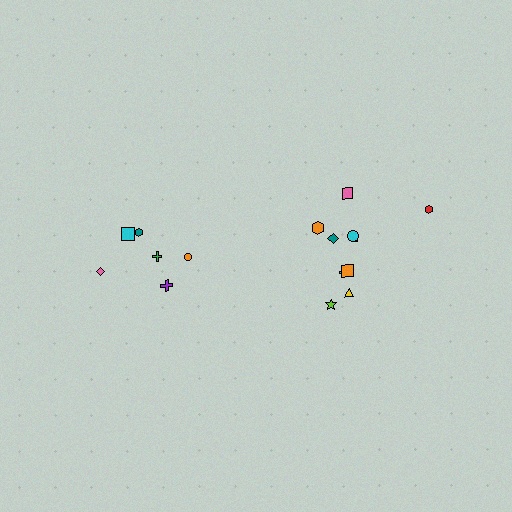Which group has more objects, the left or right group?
The right group.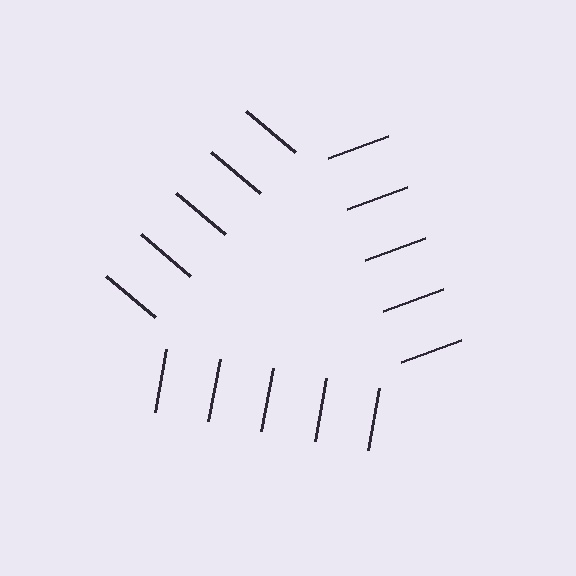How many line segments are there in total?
15 — 5 along each of the 3 edges.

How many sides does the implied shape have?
3 sides — the line-ends trace a triangle.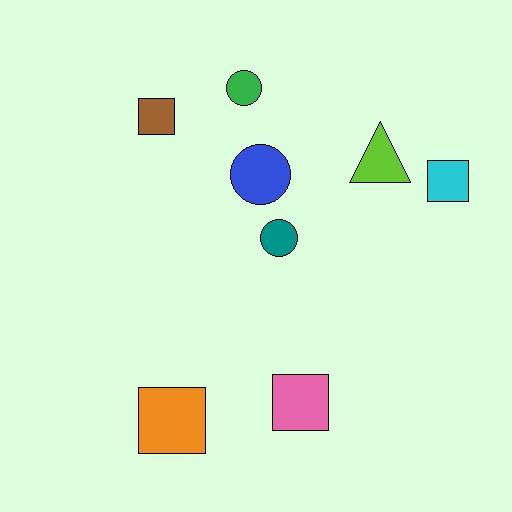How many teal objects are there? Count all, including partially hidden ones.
There is 1 teal object.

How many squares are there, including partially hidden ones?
There are 4 squares.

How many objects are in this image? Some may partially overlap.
There are 8 objects.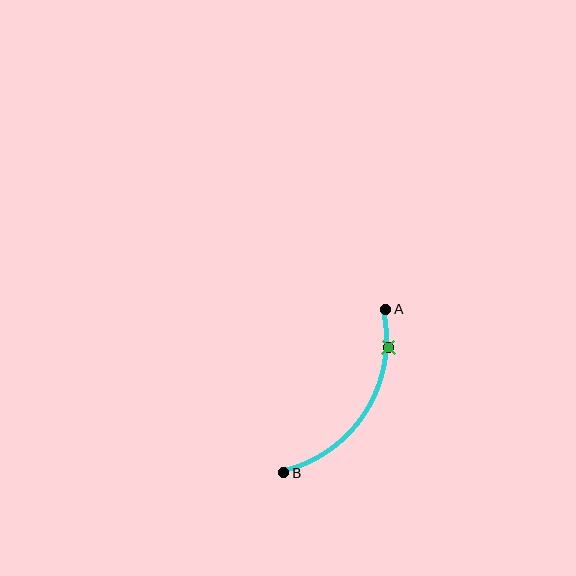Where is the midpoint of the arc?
The arc midpoint is the point on the curve farthest from the straight line joining A and B. It sits to the right of that line.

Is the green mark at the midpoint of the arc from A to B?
No. The green mark lies on the arc but is closer to endpoint A. The arc midpoint would be at the point on the curve equidistant along the arc from both A and B.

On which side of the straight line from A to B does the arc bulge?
The arc bulges to the right of the straight line connecting A and B.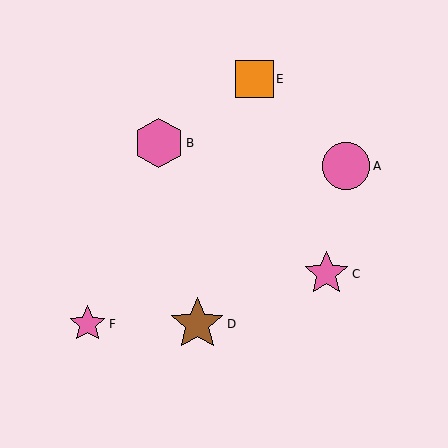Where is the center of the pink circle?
The center of the pink circle is at (346, 166).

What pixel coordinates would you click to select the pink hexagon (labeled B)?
Click at (159, 143) to select the pink hexagon B.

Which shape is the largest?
The brown star (labeled D) is the largest.